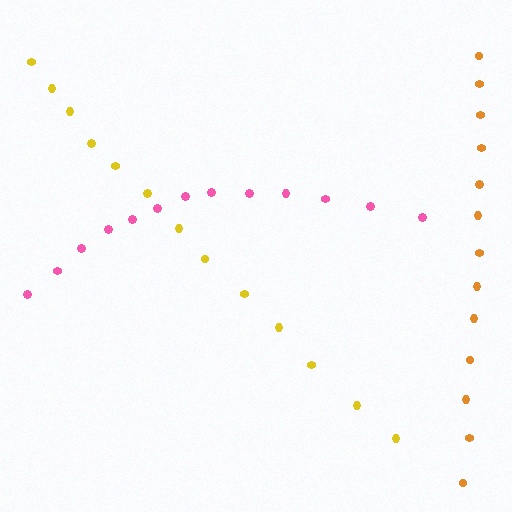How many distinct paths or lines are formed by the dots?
There are 3 distinct paths.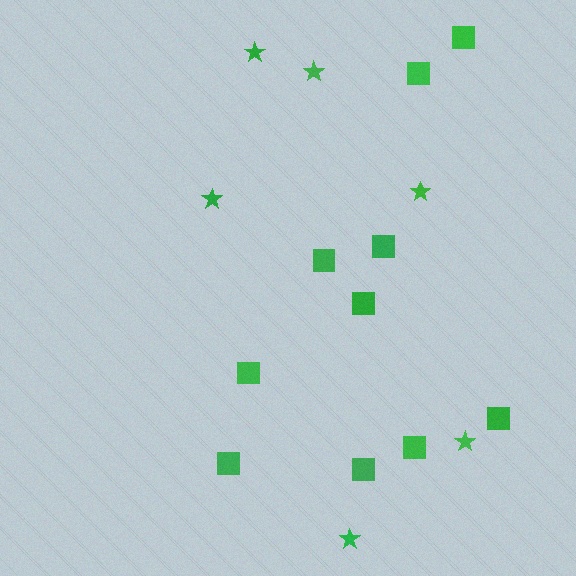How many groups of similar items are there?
There are 2 groups: one group of squares (10) and one group of stars (6).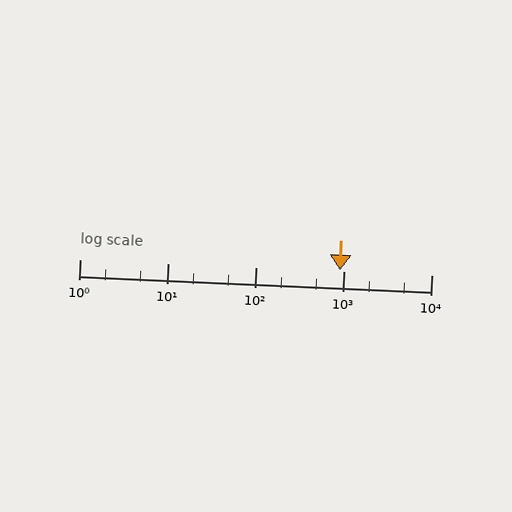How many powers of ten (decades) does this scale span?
The scale spans 4 decades, from 1 to 10000.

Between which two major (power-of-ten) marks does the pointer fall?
The pointer is between 100 and 1000.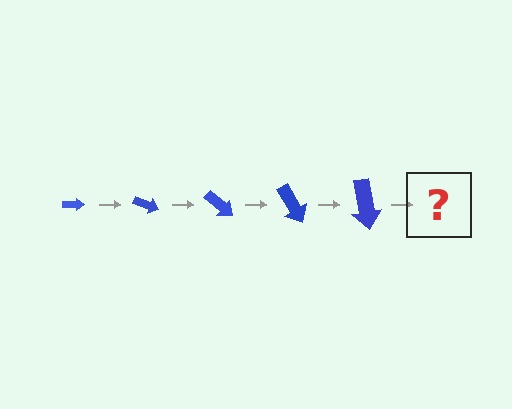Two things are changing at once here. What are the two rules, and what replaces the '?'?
The two rules are that the arrow grows larger each step and it rotates 20 degrees each step. The '?' should be an arrow, larger than the previous one and rotated 100 degrees from the start.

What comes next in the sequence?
The next element should be an arrow, larger than the previous one and rotated 100 degrees from the start.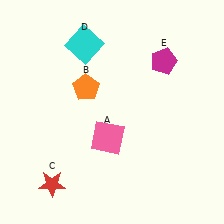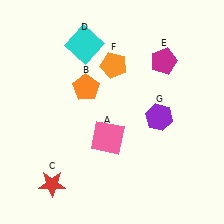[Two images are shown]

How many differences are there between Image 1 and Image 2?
There are 2 differences between the two images.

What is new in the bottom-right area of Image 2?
A purple hexagon (G) was added in the bottom-right area of Image 2.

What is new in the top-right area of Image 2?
An orange pentagon (F) was added in the top-right area of Image 2.